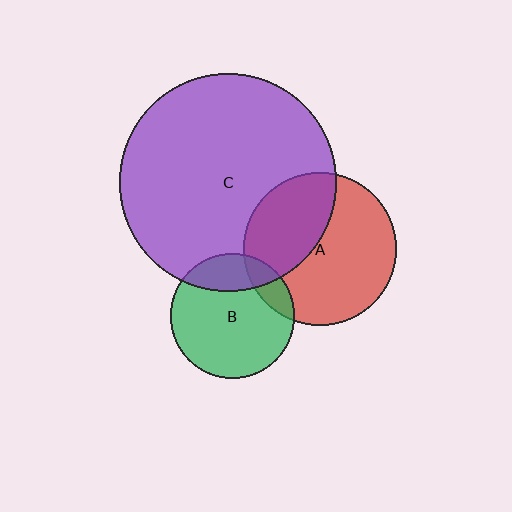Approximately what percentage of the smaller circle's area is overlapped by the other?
Approximately 20%.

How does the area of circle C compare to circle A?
Approximately 2.0 times.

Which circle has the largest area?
Circle C (purple).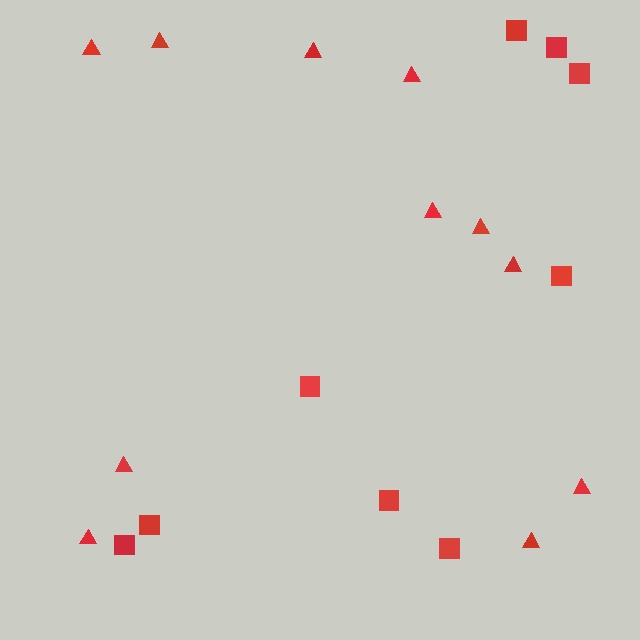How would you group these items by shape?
There are 2 groups: one group of triangles (11) and one group of squares (9).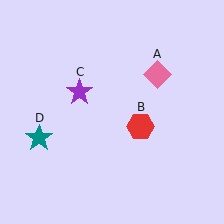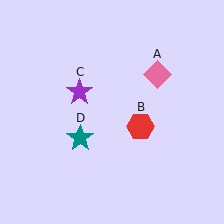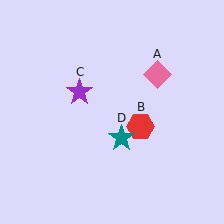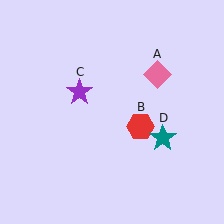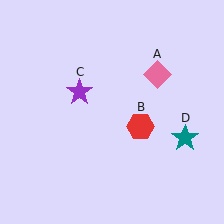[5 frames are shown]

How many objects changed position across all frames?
1 object changed position: teal star (object D).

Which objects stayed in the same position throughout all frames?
Pink diamond (object A) and red hexagon (object B) and purple star (object C) remained stationary.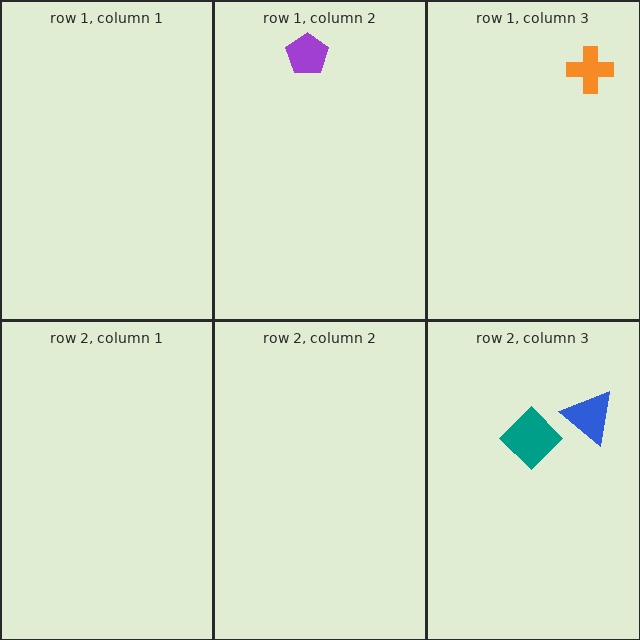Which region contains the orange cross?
The row 1, column 3 region.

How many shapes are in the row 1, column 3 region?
1.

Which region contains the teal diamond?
The row 2, column 3 region.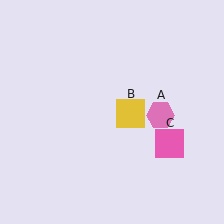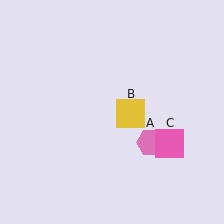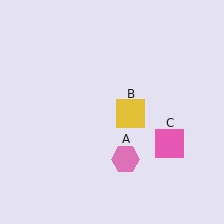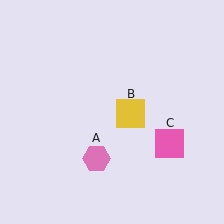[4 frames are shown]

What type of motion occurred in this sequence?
The pink hexagon (object A) rotated clockwise around the center of the scene.